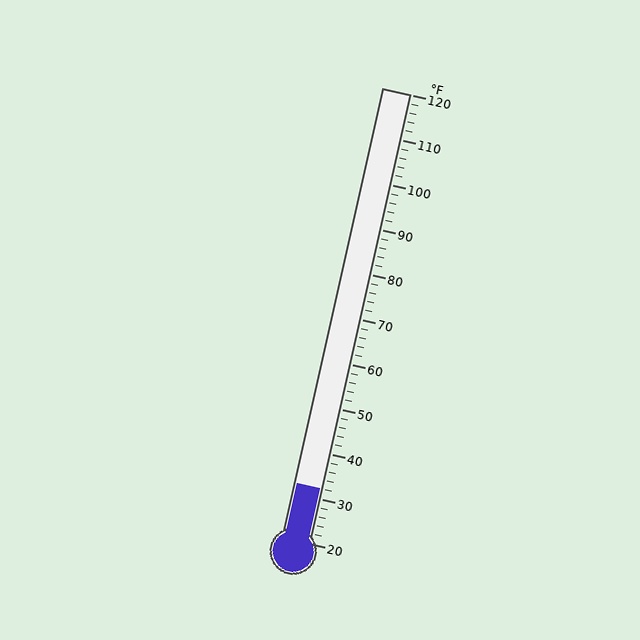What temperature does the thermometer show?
The thermometer shows approximately 32°F.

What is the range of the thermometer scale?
The thermometer scale ranges from 20°F to 120°F.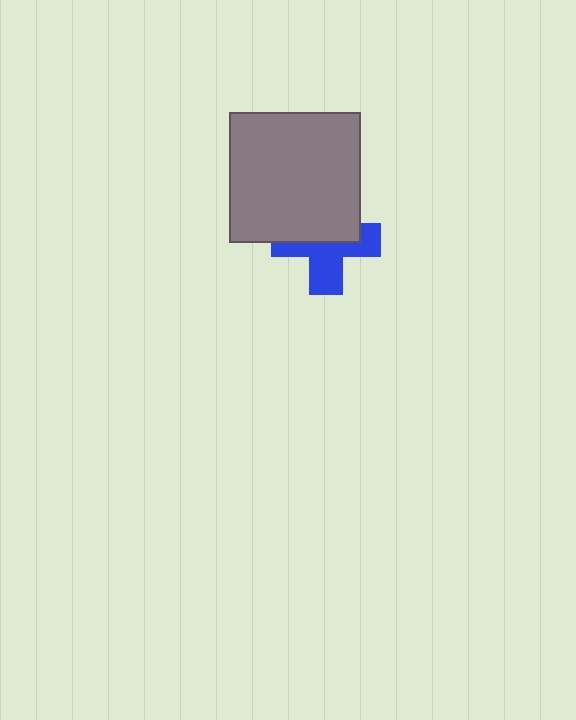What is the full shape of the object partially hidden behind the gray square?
The partially hidden object is a blue cross.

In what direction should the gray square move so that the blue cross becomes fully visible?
The gray square should move up. That is the shortest direction to clear the overlap and leave the blue cross fully visible.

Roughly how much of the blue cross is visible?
About half of it is visible (roughly 51%).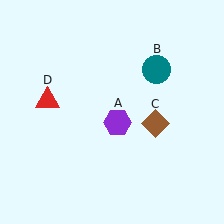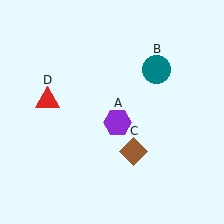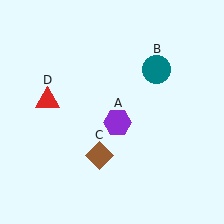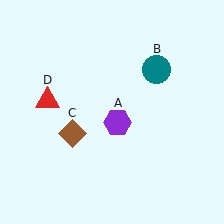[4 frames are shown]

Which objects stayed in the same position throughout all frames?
Purple hexagon (object A) and teal circle (object B) and red triangle (object D) remained stationary.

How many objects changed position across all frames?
1 object changed position: brown diamond (object C).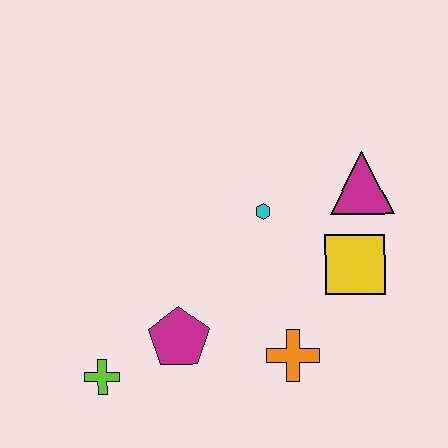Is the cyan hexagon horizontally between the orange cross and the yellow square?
No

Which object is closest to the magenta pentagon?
The lime cross is closest to the magenta pentagon.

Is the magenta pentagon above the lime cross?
Yes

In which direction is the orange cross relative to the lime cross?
The orange cross is to the right of the lime cross.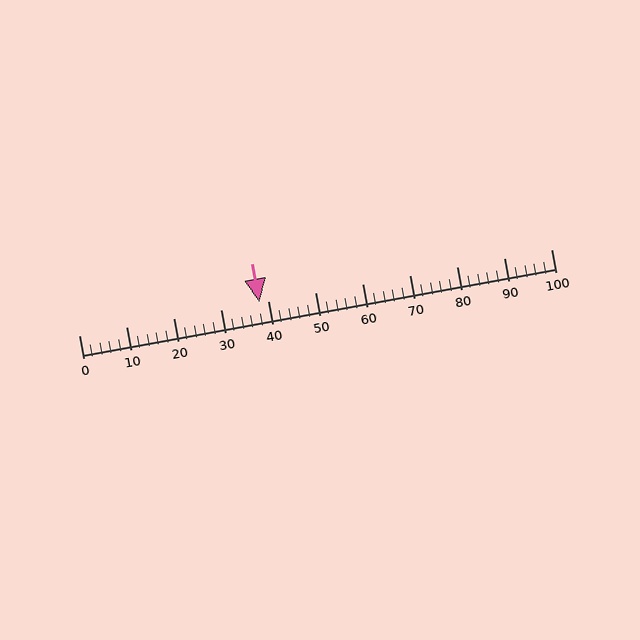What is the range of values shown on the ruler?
The ruler shows values from 0 to 100.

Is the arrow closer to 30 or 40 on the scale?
The arrow is closer to 40.